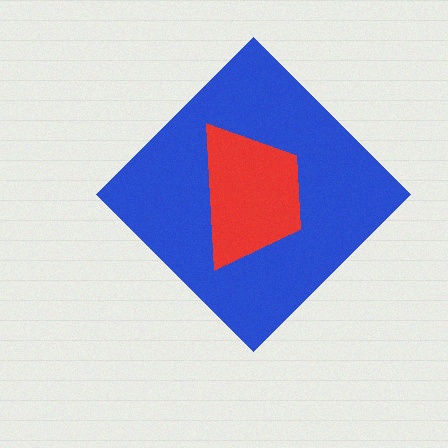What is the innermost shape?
The red trapezoid.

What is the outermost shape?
The blue diamond.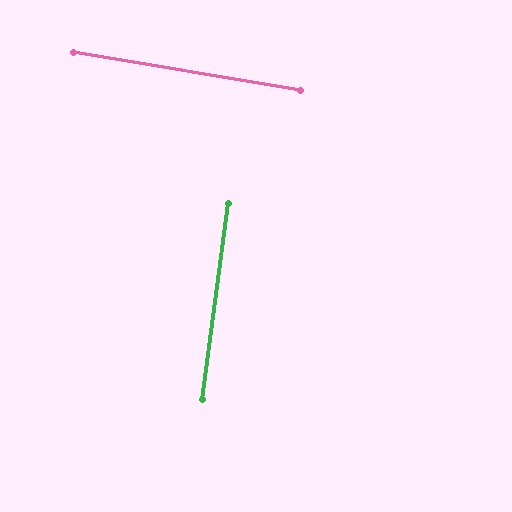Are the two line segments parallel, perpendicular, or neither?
Perpendicular — they meet at approximately 88°.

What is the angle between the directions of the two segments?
Approximately 88 degrees.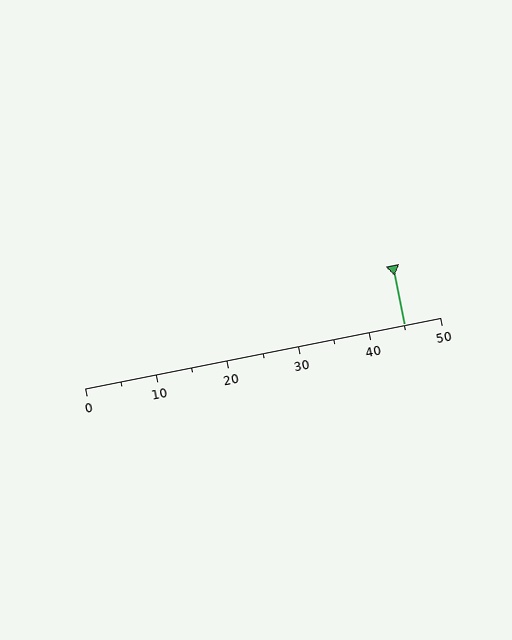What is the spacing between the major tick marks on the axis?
The major ticks are spaced 10 apart.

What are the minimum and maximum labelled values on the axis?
The axis runs from 0 to 50.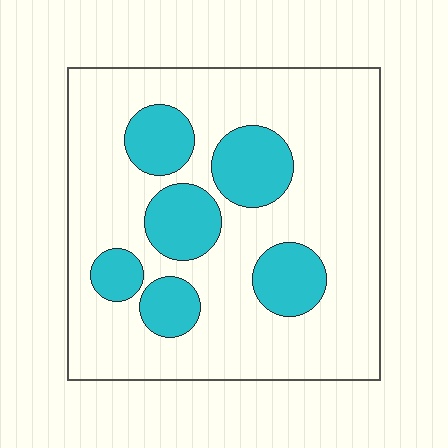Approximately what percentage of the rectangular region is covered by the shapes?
Approximately 25%.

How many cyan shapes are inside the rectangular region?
6.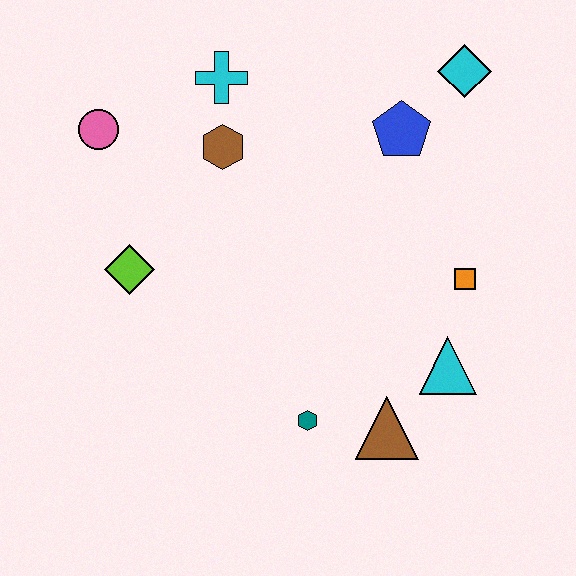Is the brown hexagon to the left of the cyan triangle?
Yes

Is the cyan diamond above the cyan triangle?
Yes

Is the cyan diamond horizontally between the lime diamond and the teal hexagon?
No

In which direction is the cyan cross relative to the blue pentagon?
The cyan cross is to the left of the blue pentagon.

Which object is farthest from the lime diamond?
The cyan diamond is farthest from the lime diamond.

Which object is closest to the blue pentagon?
The cyan diamond is closest to the blue pentagon.